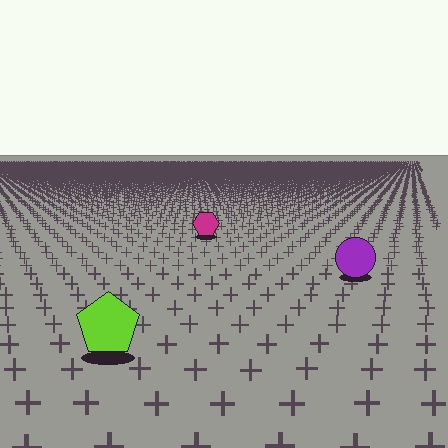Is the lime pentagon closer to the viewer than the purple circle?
Yes. The lime pentagon is closer — you can tell from the texture gradient: the ground texture is coarser near it.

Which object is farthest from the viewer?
The magenta hexagon is farthest from the viewer. It appears smaller and the ground texture around it is denser.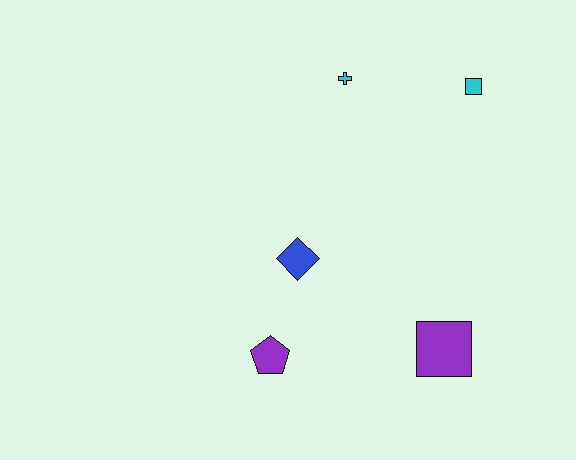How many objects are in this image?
There are 5 objects.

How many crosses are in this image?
There is 1 cross.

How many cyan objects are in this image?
There are 2 cyan objects.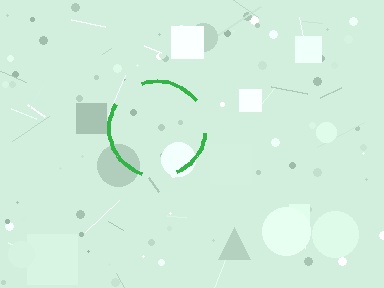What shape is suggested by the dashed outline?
The dashed outline suggests a circle.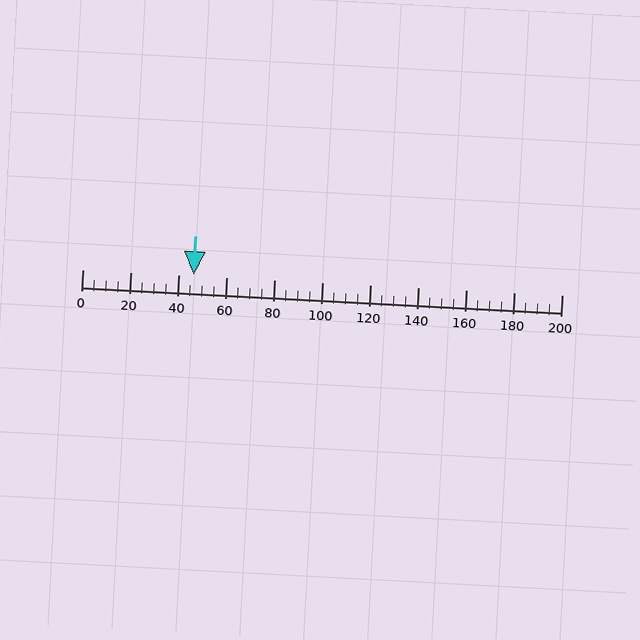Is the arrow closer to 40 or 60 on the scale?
The arrow is closer to 40.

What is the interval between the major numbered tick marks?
The major tick marks are spaced 20 units apart.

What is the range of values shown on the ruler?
The ruler shows values from 0 to 200.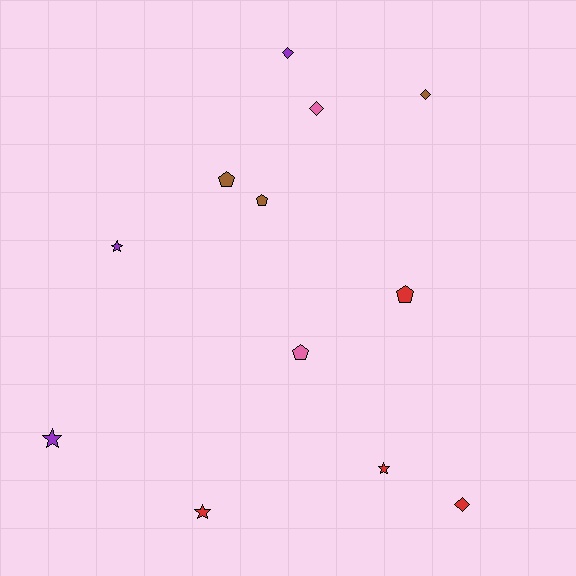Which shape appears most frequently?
Star, with 4 objects.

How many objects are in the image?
There are 12 objects.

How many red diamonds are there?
There is 1 red diamond.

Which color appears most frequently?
Red, with 4 objects.